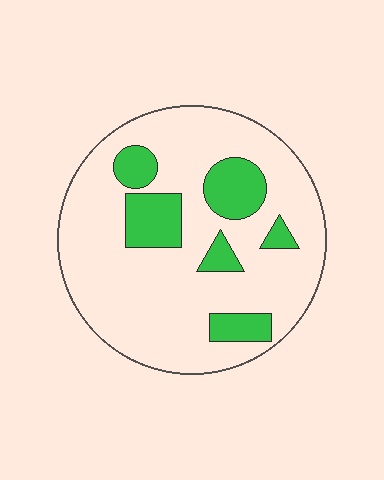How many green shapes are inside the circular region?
6.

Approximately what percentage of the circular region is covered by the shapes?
Approximately 20%.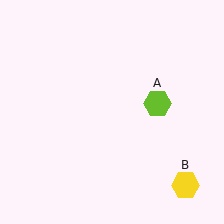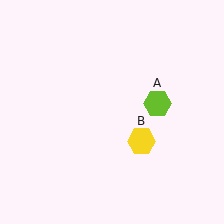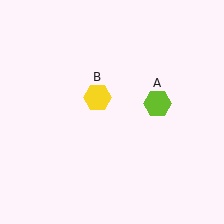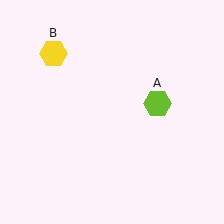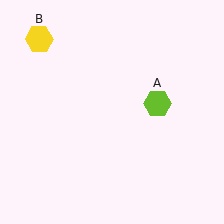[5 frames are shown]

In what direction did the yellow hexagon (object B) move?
The yellow hexagon (object B) moved up and to the left.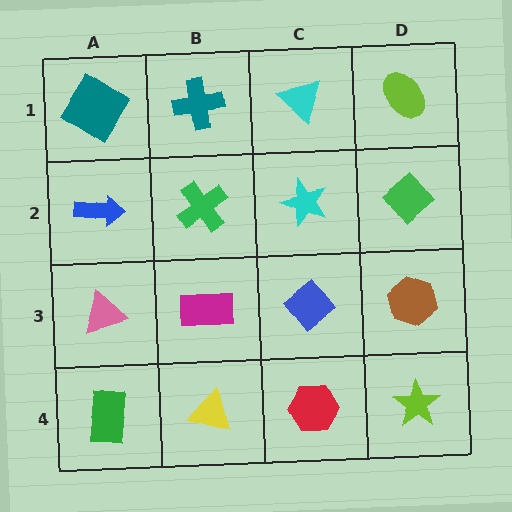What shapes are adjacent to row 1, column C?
A cyan star (row 2, column C), a teal cross (row 1, column B), a lime ellipse (row 1, column D).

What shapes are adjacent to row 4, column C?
A blue diamond (row 3, column C), a yellow triangle (row 4, column B), a lime star (row 4, column D).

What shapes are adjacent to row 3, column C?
A cyan star (row 2, column C), a red hexagon (row 4, column C), a magenta rectangle (row 3, column B), a brown hexagon (row 3, column D).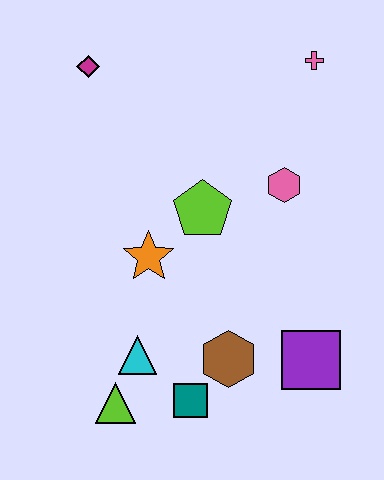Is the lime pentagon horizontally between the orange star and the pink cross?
Yes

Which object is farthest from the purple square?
The magenta diamond is farthest from the purple square.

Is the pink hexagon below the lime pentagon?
No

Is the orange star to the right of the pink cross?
No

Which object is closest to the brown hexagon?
The teal square is closest to the brown hexagon.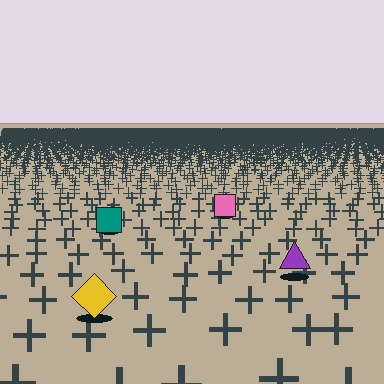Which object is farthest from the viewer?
The pink square is farthest from the viewer. It appears smaller and the ground texture around it is denser.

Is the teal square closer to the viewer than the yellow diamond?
No. The yellow diamond is closer — you can tell from the texture gradient: the ground texture is coarser near it.